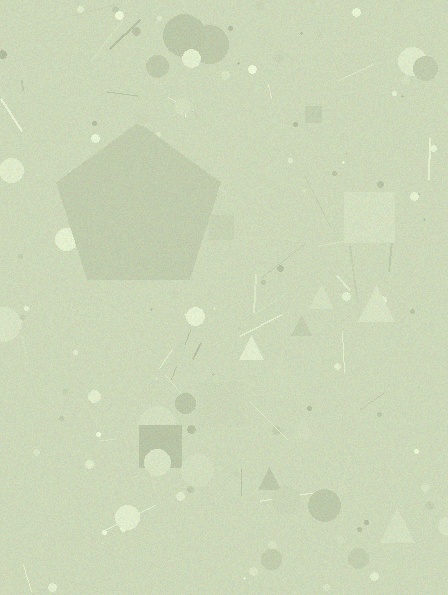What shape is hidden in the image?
A pentagon is hidden in the image.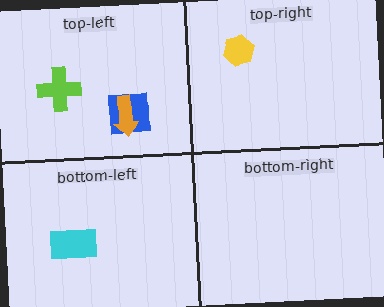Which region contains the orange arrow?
The top-left region.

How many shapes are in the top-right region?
1.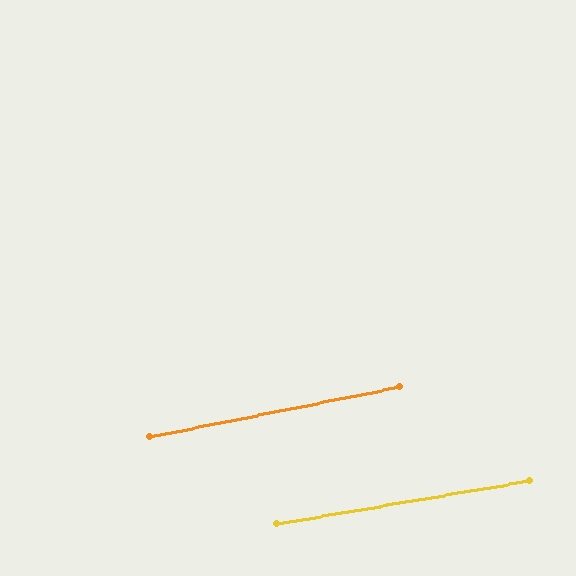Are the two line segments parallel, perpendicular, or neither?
Parallel — their directions differ by only 1.5°.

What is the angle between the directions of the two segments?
Approximately 2 degrees.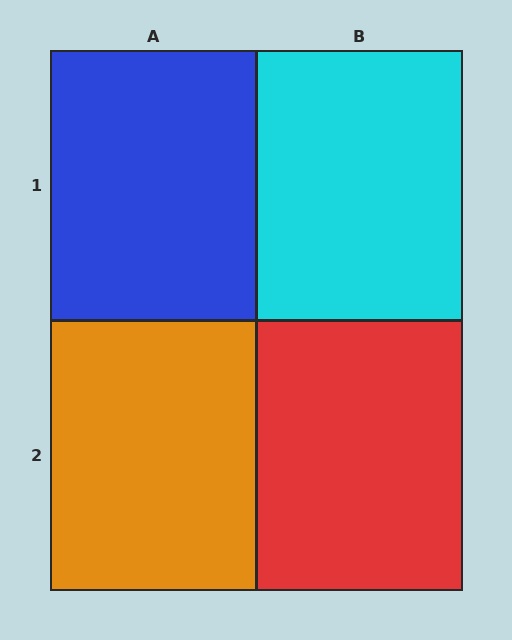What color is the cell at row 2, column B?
Red.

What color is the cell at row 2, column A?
Orange.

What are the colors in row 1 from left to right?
Blue, cyan.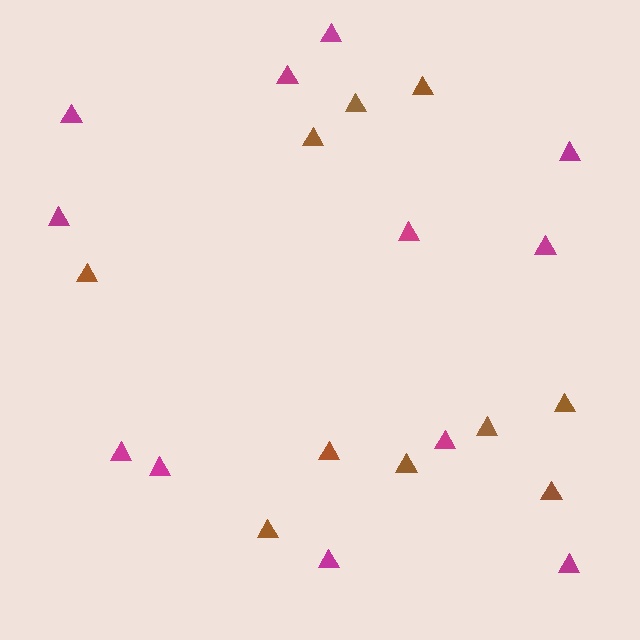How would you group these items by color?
There are 2 groups: one group of brown triangles (10) and one group of magenta triangles (12).